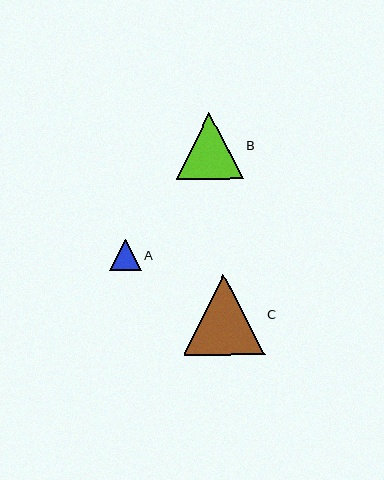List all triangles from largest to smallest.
From largest to smallest: C, B, A.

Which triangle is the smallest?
Triangle A is the smallest with a size of approximately 31 pixels.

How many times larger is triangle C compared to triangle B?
Triangle C is approximately 1.2 times the size of triangle B.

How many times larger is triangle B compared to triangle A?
Triangle B is approximately 2.1 times the size of triangle A.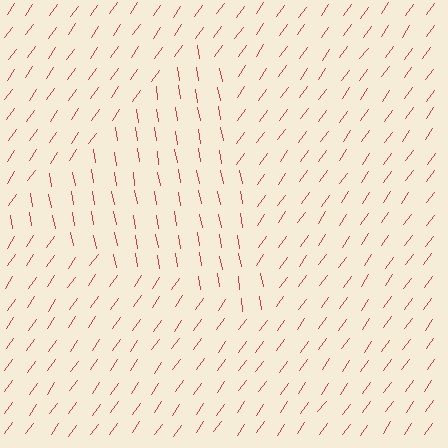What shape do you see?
I see a triangle.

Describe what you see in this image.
The image is filled with small red line segments. A triangle region in the image has lines oriented differently from the surrounding lines, creating a visible texture boundary.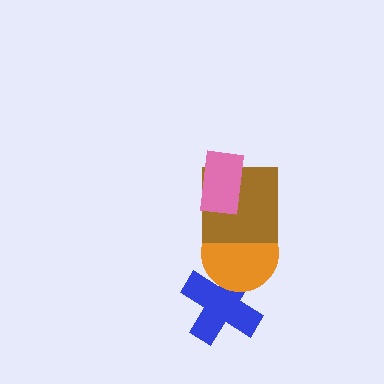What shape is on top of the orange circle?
The brown square is on top of the orange circle.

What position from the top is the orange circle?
The orange circle is 3rd from the top.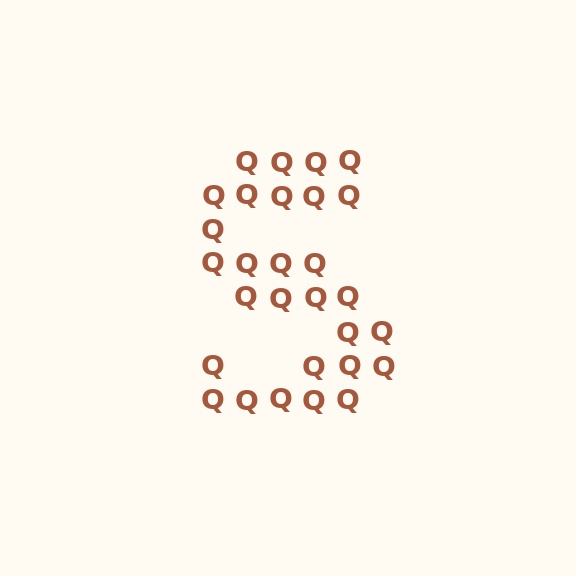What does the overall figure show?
The overall figure shows the letter S.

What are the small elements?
The small elements are letter Q's.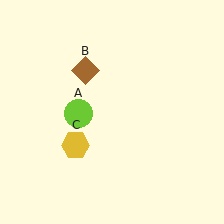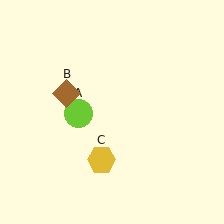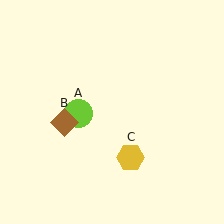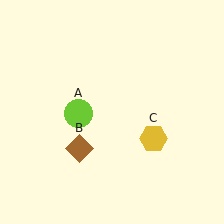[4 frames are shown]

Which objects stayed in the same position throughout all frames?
Lime circle (object A) remained stationary.